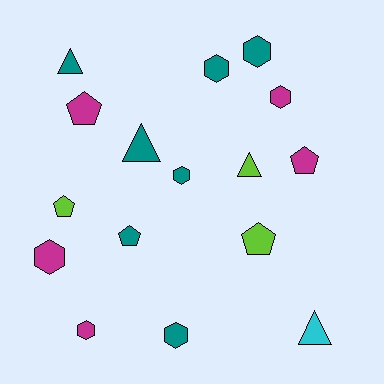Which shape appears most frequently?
Hexagon, with 7 objects.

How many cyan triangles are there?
There is 1 cyan triangle.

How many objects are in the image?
There are 16 objects.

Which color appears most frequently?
Teal, with 7 objects.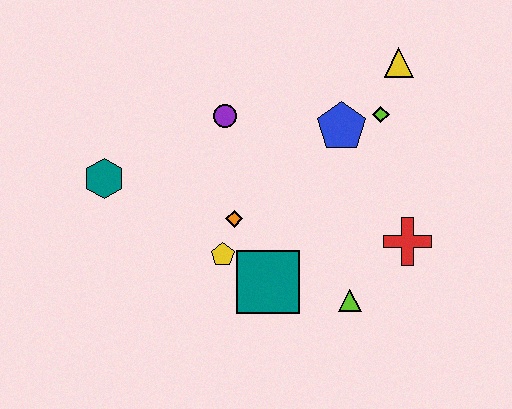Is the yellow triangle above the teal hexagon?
Yes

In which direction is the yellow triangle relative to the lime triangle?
The yellow triangle is above the lime triangle.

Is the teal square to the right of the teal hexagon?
Yes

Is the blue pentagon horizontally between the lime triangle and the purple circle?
Yes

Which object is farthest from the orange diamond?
The yellow triangle is farthest from the orange diamond.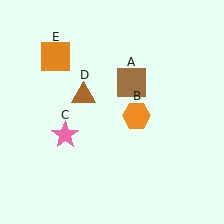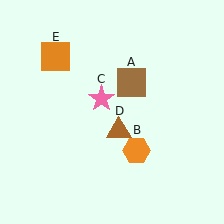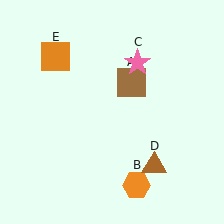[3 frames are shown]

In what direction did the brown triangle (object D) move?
The brown triangle (object D) moved down and to the right.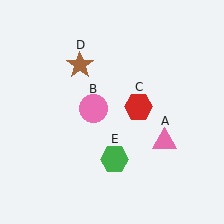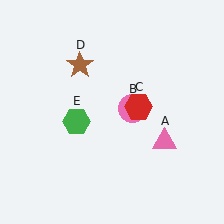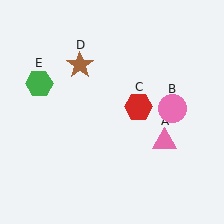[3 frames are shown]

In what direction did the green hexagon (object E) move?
The green hexagon (object E) moved up and to the left.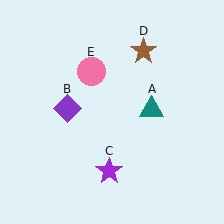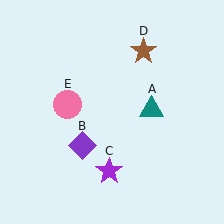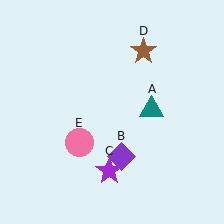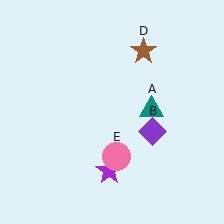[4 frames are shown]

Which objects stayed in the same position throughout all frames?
Teal triangle (object A) and purple star (object C) and brown star (object D) remained stationary.